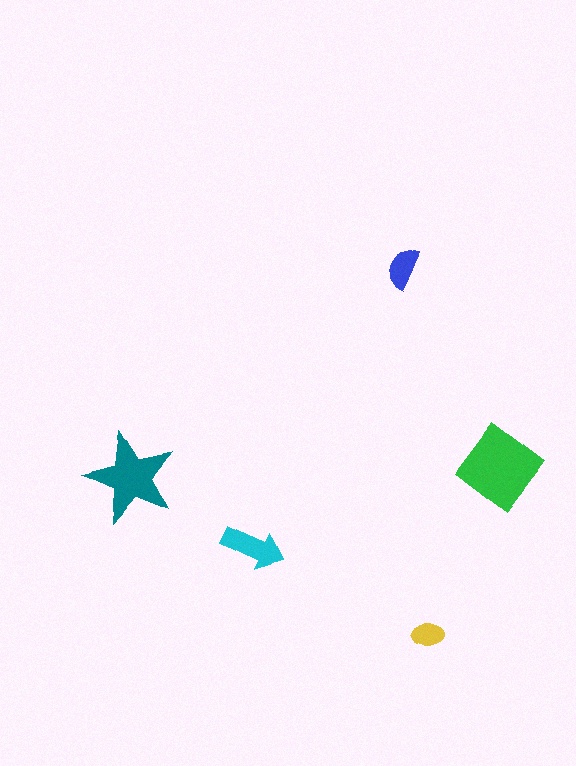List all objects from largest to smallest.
The green diamond, the teal star, the cyan arrow, the blue semicircle, the yellow ellipse.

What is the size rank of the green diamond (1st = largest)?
1st.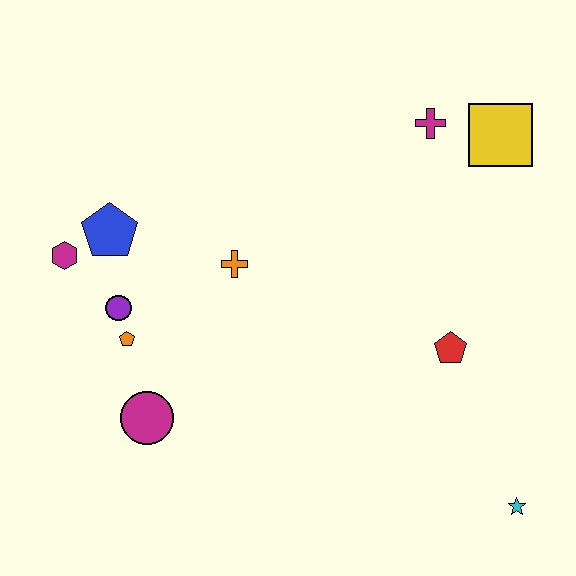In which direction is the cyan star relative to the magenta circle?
The cyan star is to the right of the magenta circle.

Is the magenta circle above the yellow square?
No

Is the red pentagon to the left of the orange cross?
No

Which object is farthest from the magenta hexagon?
The cyan star is farthest from the magenta hexagon.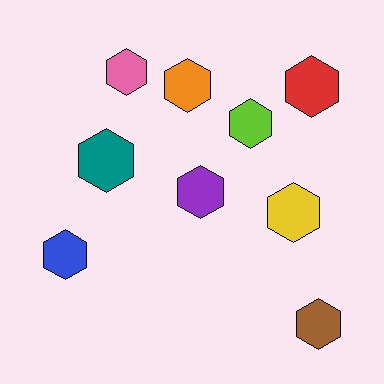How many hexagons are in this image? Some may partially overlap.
There are 9 hexagons.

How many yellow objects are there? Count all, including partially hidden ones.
There is 1 yellow object.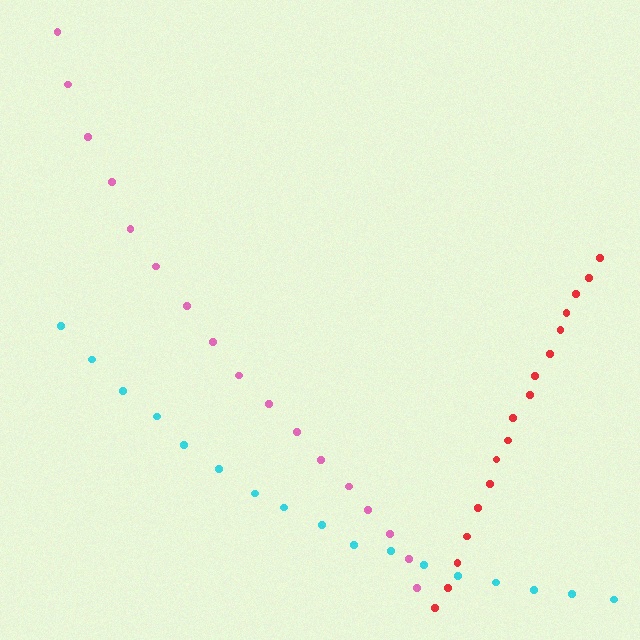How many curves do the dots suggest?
There are 3 distinct paths.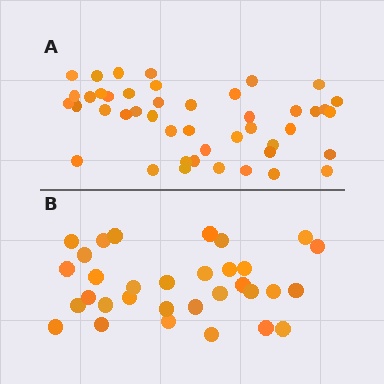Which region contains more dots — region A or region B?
Region A (the top region) has more dots.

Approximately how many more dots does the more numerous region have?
Region A has approximately 15 more dots than region B.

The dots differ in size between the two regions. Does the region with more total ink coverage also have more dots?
No. Region B has more total ink coverage because its dots are larger, but region A actually contains more individual dots. Total area can be misleading — the number of items is what matters here.